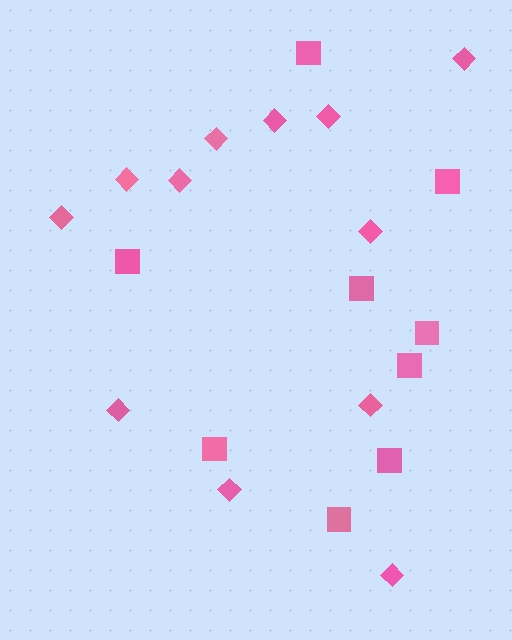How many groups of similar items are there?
There are 2 groups: one group of squares (9) and one group of diamonds (12).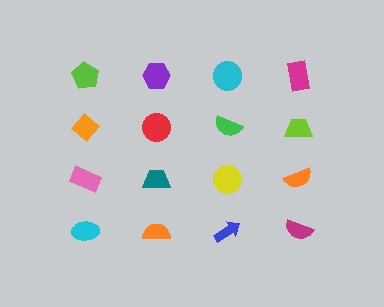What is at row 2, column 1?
An orange diamond.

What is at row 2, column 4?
A lime trapezoid.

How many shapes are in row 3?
4 shapes.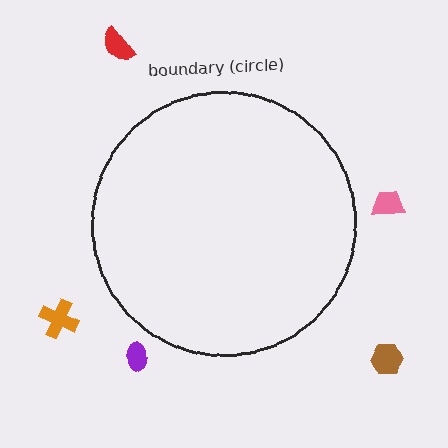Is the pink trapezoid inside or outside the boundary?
Outside.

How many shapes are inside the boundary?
0 inside, 5 outside.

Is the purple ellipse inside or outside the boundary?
Outside.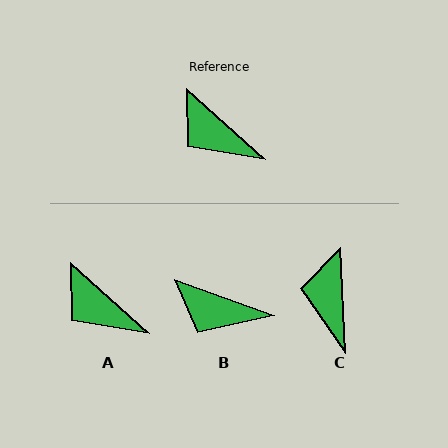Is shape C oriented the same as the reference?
No, it is off by about 46 degrees.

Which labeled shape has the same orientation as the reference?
A.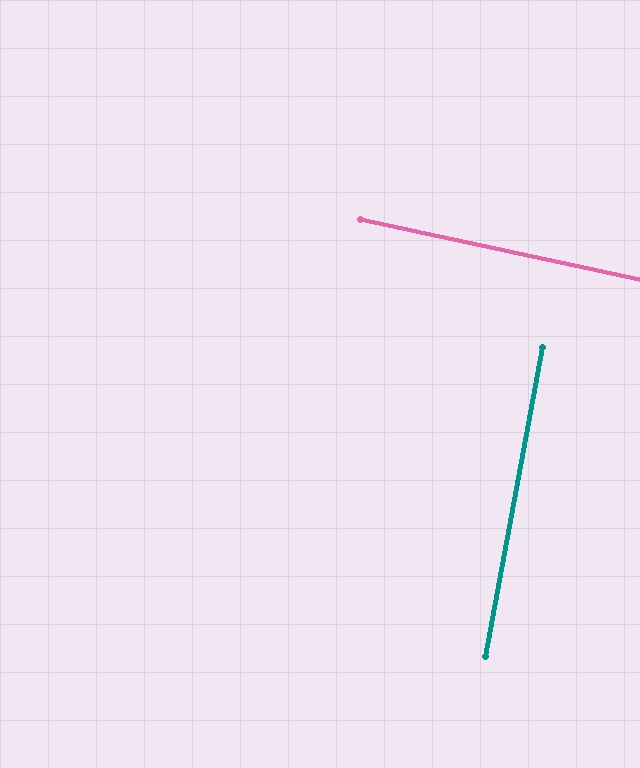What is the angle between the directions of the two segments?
Approximately 88 degrees.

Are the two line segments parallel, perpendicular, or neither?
Perpendicular — they meet at approximately 88°.